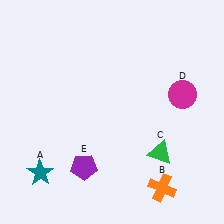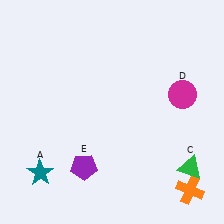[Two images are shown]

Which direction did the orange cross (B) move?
The orange cross (B) moved right.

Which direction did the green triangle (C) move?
The green triangle (C) moved right.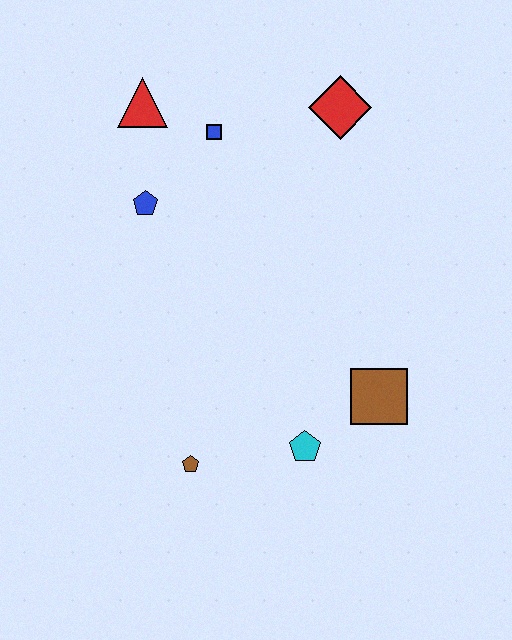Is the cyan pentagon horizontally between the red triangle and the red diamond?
Yes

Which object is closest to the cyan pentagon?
The brown square is closest to the cyan pentagon.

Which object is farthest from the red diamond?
The brown pentagon is farthest from the red diamond.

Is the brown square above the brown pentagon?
Yes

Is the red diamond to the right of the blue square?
Yes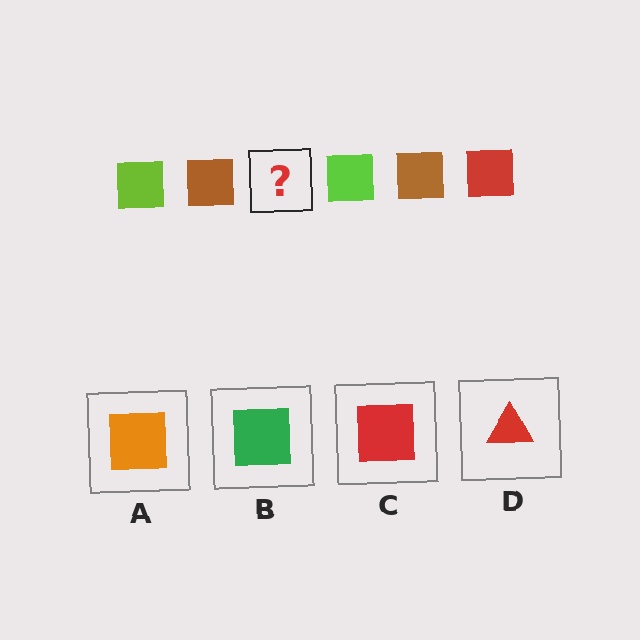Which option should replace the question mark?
Option C.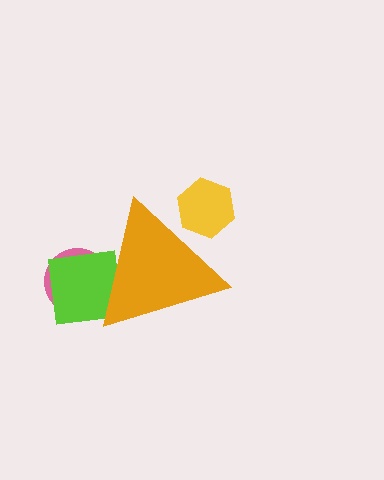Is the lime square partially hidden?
Yes, the lime square is partially hidden behind the orange triangle.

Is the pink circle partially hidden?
Yes, the pink circle is partially hidden behind the orange triangle.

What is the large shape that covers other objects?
An orange triangle.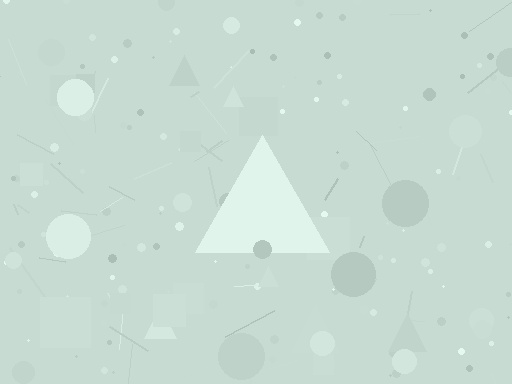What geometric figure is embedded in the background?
A triangle is embedded in the background.